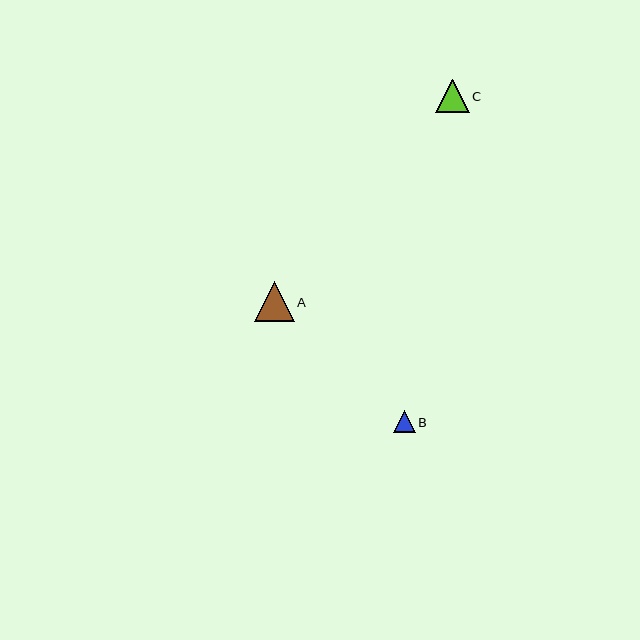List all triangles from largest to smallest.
From largest to smallest: A, C, B.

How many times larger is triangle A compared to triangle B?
Triangle A is approximately 1.8 times the size of triangle B.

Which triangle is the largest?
Triangle A is the largest with a size of approximately 40 pixels.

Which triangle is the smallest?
Triangle B is the smallest with a size of approximately 22 pixels.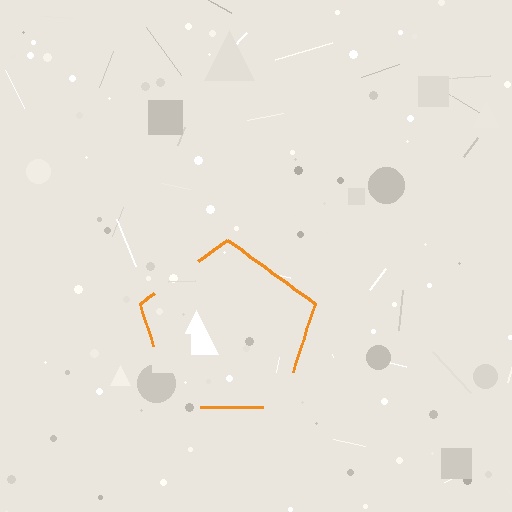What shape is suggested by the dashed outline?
The dashed outline suggests a pentagon.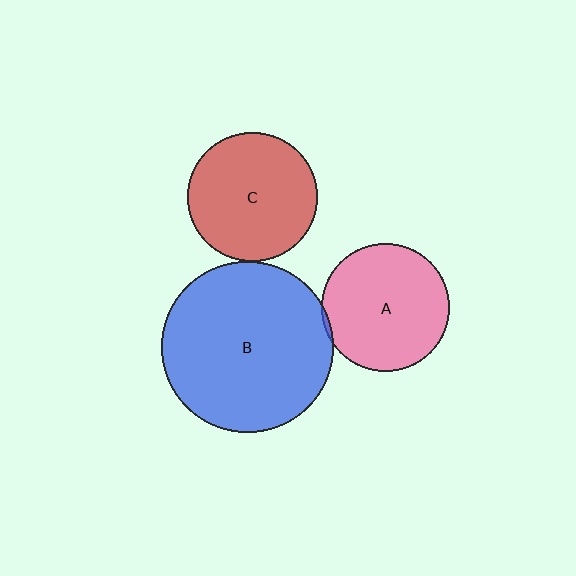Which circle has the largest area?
Circle B (blue).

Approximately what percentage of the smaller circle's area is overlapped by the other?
Approximately 5%.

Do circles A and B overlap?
Yes.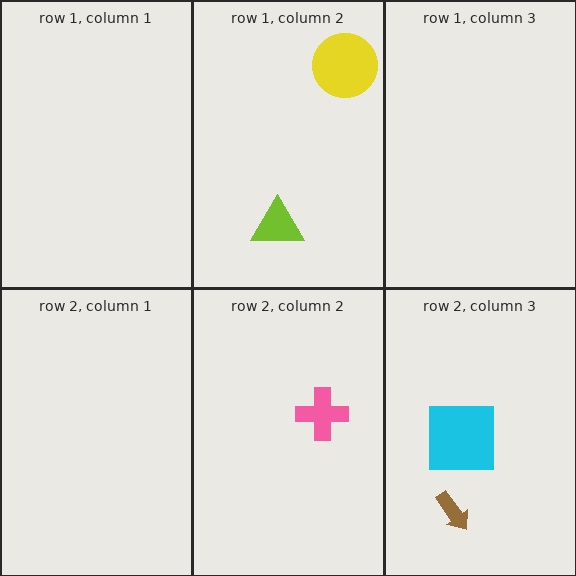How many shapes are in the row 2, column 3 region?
2.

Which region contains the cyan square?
The row 2, column 3 region.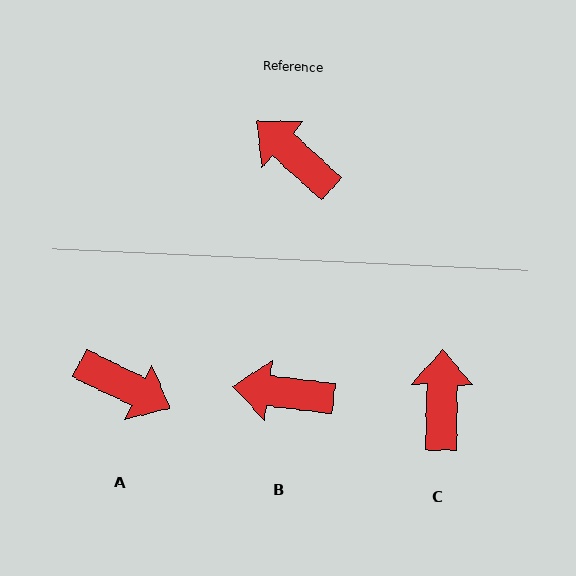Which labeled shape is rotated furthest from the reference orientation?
A, about 164 degrees away.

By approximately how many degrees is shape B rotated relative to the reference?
Approximately 35 degrees counter-clockwise.